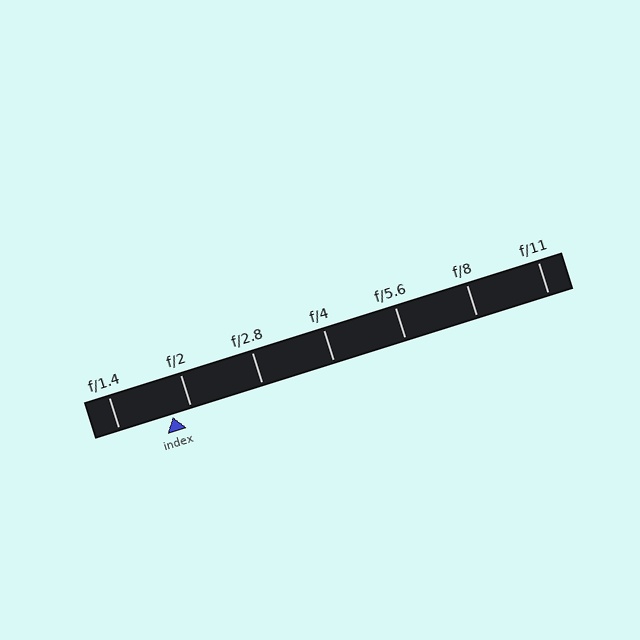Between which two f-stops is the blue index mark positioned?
The index mark is between f/1.4 and f/2.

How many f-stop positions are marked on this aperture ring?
There are 7 f-stop positions marked.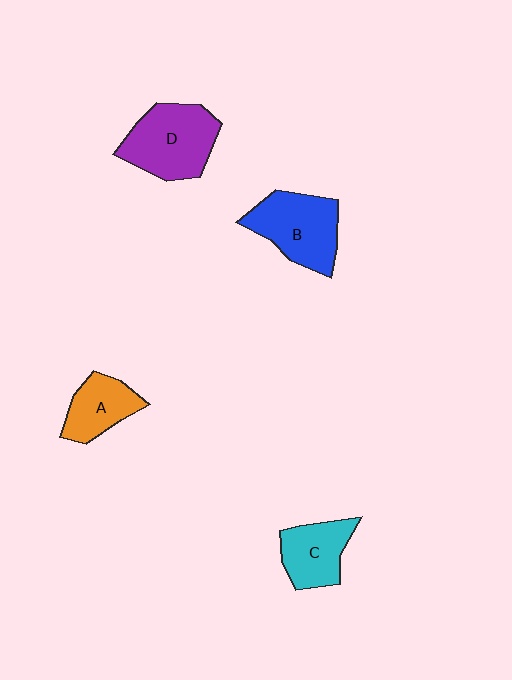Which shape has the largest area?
Shape D (purple).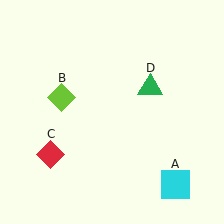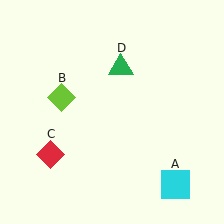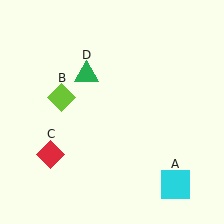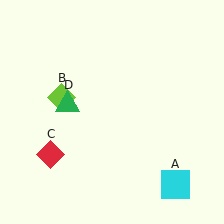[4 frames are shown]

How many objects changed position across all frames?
1 object changed position: green triangle (object D).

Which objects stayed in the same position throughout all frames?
Cyan square (object A) and lime diamond (object B) and red diamond (object C) remained stationary.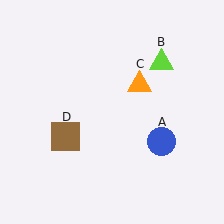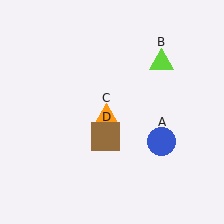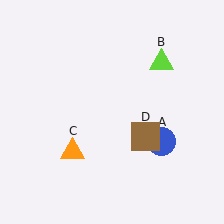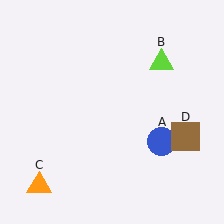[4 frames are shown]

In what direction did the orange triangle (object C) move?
The orange triangle (object C) moved down and to the left.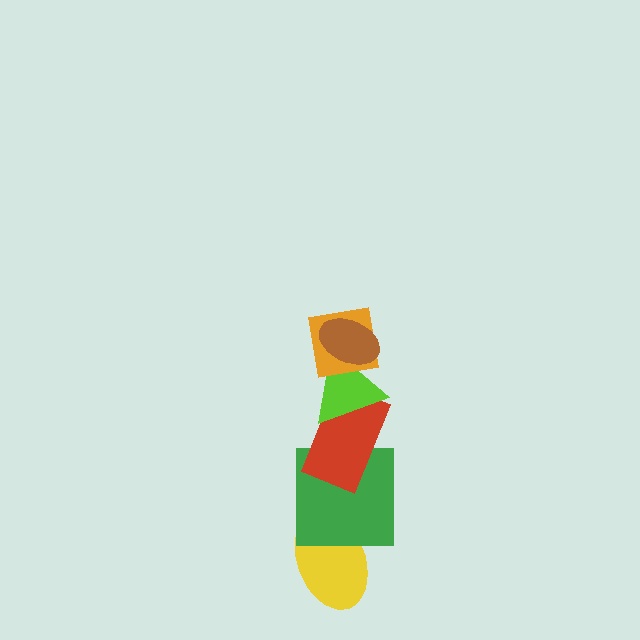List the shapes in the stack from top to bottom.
From top to bottom: the brown ellipse, the orange square, the lime triangle, the red rectangle, the green square, the yellow ellipse.